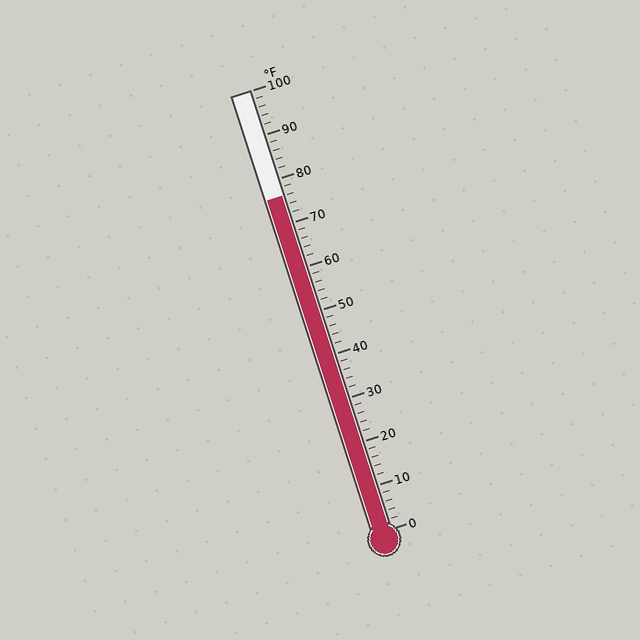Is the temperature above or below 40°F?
The temperature is above 40°F.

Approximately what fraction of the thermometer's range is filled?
The thermometer is filled to approximately 75% of its range.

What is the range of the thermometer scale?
The thermometer scale ranges from 0°F to 100°F.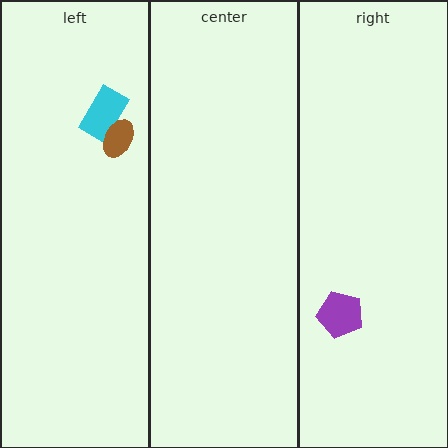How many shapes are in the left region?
2.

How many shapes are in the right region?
1.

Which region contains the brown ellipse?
The left region.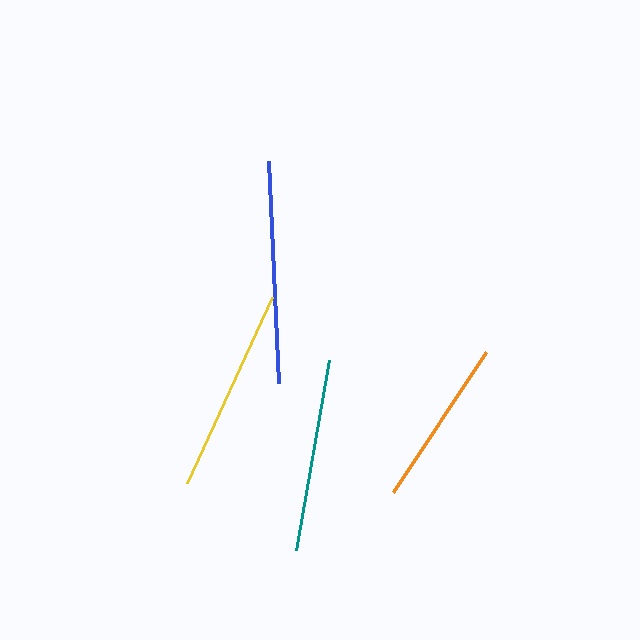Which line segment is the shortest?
The orange line is the shortest at approximately 168 pixels.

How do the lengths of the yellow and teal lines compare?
The yellow and teal lines are approximately the same length.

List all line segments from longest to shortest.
From longest to shortest: blue, yellow, teal, orange.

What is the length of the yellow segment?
The yellow segment is approximately 205 pixels long.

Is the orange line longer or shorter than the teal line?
The teal line is longer than the orange line.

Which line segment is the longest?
The blue line is the longest at approximately 222 pixels.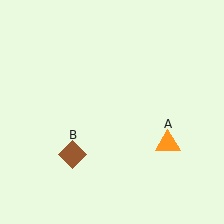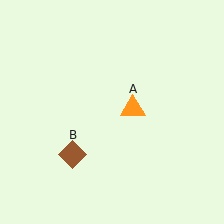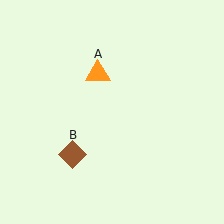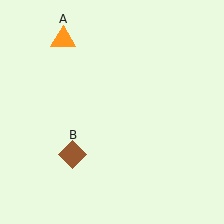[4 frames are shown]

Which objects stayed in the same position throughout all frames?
Brown diamond (object B) remained stationary.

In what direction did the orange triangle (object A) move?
The orange triangle (object A) moved up and to the left.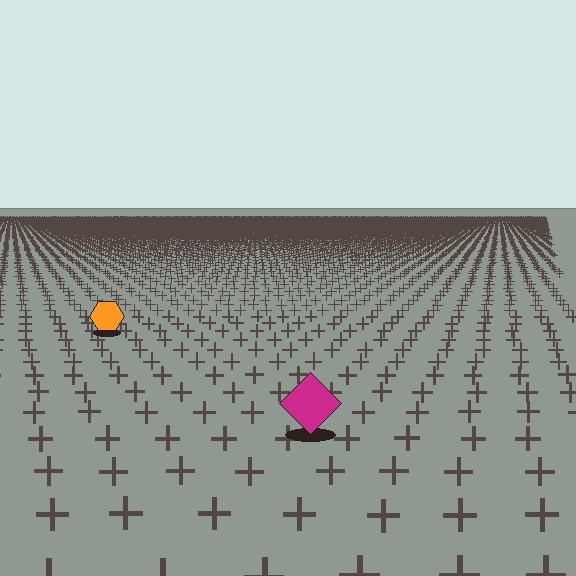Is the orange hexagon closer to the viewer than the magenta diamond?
No. The magenta diamond is closer — you can tell from the texture gradient: the ground texture is coarser near it.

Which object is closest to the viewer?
The magenta diamond is closest. The texture marks near it are larger and more spread out.